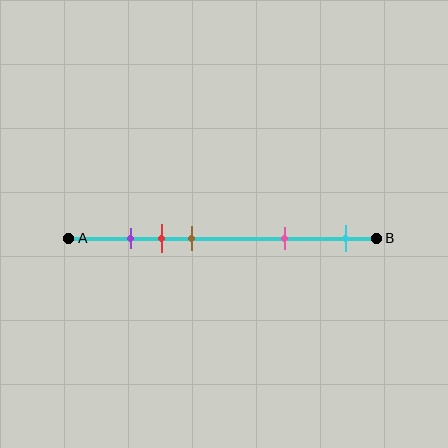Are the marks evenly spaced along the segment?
No, the marks are not evenly spaced.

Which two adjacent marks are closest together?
The purple and red marks are the closest adjacent pair.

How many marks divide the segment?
There are 5 marks dividing the segment.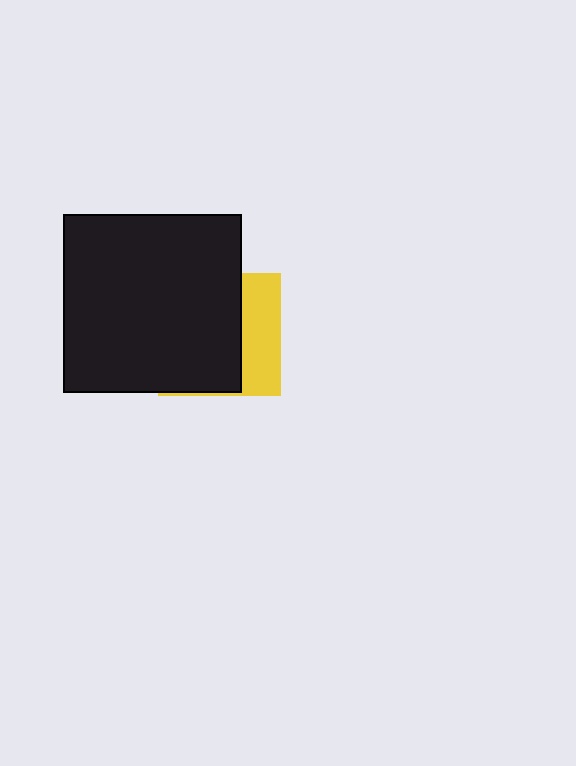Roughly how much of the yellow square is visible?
A small part of it is visible (roughly 33%).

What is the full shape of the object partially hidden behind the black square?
The partially hidden object is a yellow square.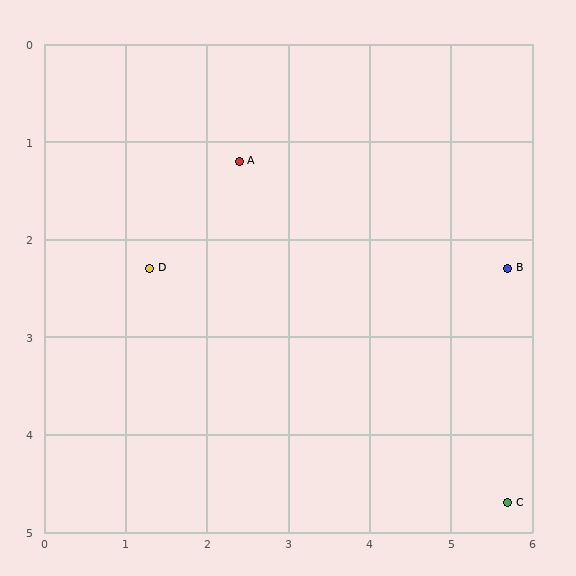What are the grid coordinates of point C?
Point C is at approximately (5.7, 4.7).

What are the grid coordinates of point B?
Point B is at approximately (5.7, 2.3).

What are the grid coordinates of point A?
Point A is at approximately (2.4, 1.2).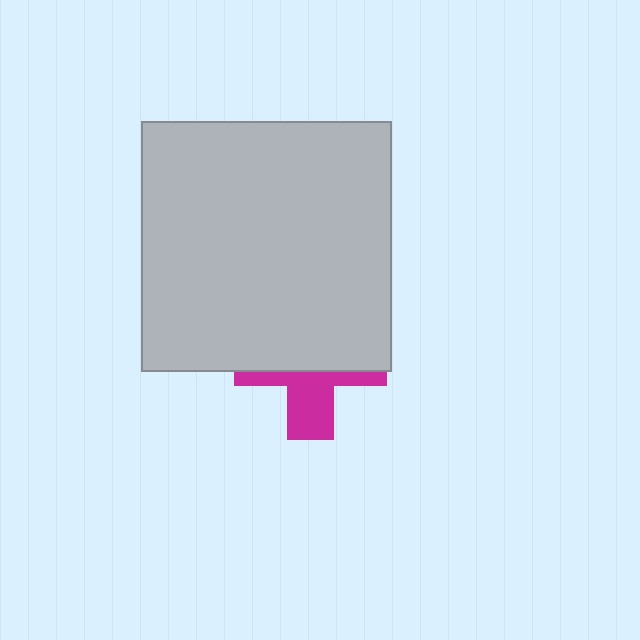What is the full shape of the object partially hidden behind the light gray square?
The partially hidden object is a magenta cross.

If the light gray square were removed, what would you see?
You would see the complete magenta cross.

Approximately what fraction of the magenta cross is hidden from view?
Roughly 61% of the magenta cross is hidden behind the light gray square.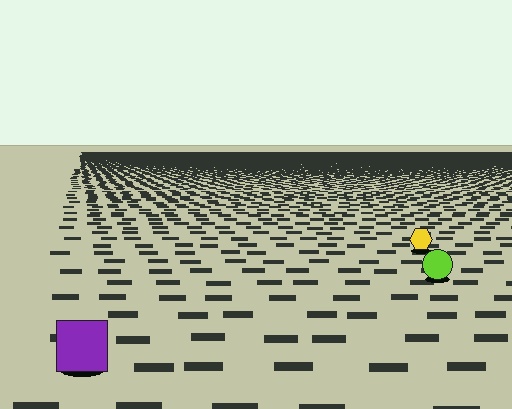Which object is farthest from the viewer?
The yellow hexagon is farthest from the viewer. It appears smaller and the ground texture around it is denser.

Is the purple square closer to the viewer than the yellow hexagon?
Yes. The purple square is closer — you can tell from the texture gradient: the ground texture is coarser near it.